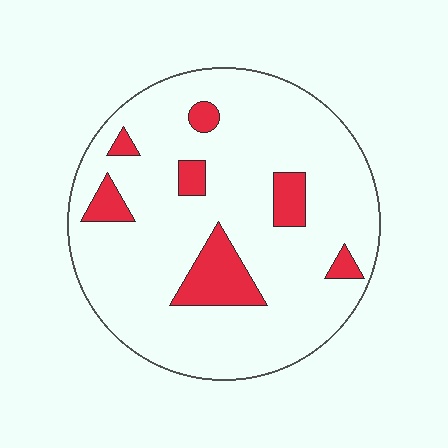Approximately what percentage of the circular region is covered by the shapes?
Approximately 15%.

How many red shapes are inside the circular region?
7.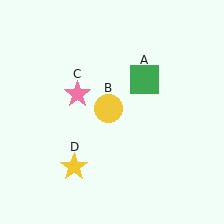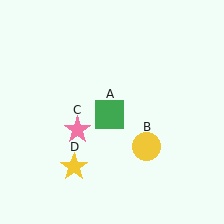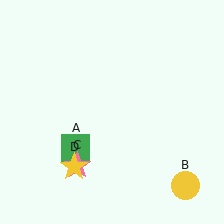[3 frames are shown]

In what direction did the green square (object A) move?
The green square (object A) moved down and to the left.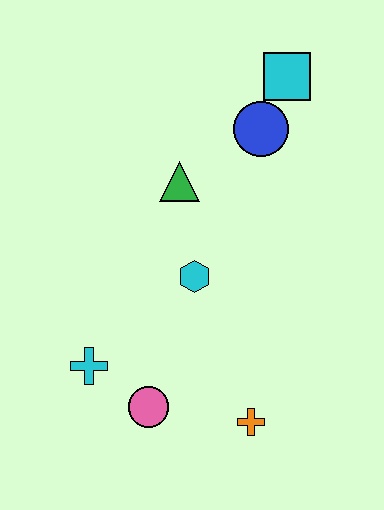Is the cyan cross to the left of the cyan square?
Yes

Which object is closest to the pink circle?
The cyan cross is closest to the pink circle.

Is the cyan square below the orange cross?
No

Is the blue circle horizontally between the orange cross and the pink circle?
No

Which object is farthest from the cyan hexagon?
The cyan square is farthest from the cyan hexagon.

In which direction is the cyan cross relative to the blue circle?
The cyan cross is below the blue circle.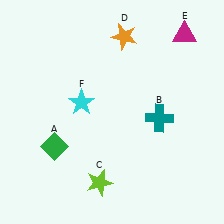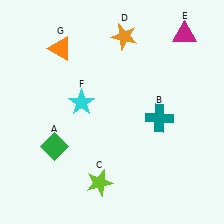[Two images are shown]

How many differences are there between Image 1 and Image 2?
There is 1 difference between the two images.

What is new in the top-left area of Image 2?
An orange triangle (G) was added in the top-left area of Image 2.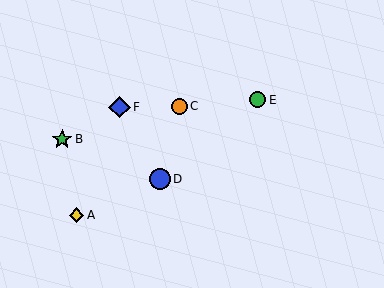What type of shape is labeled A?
Shape A is a yellow diamond.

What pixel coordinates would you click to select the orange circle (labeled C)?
Click at (179, 106) to select the orange circle C.